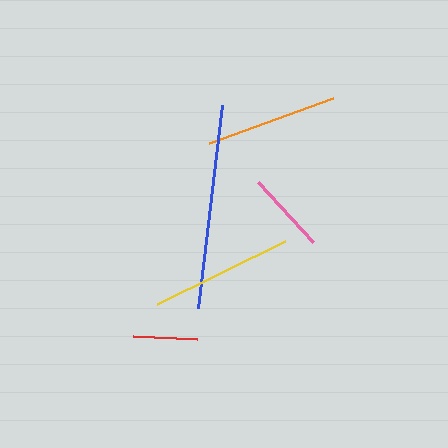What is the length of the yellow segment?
The yellow segment is approximately 143 pixels long.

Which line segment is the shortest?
The red line is the shortest at approximately 64 pixels.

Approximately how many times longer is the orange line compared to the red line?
The orange line is approximately 2.1 times the length of the red line.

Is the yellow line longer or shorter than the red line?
The yellow line is longer than the red line.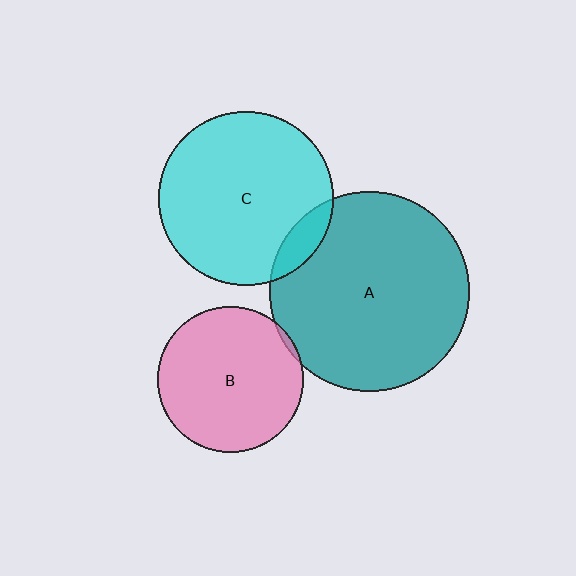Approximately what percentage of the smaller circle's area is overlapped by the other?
Approximately 10%.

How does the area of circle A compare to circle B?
Approximately 1.9 times.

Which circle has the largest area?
Circle A (teal).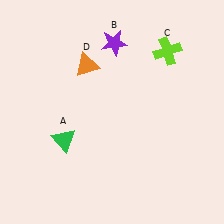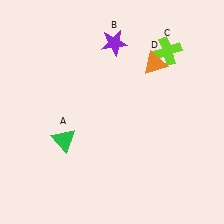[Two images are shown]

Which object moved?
The orange triangle (D) moved right.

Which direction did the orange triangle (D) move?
The orange triangle (D) moved right.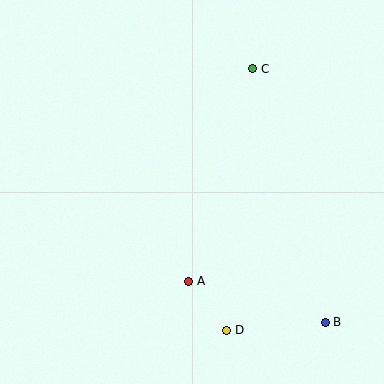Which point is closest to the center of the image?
Point A at (189, 281) is closest to the center.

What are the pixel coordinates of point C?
Point C is at (253, 69).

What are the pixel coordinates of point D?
Point D is at (227, 330).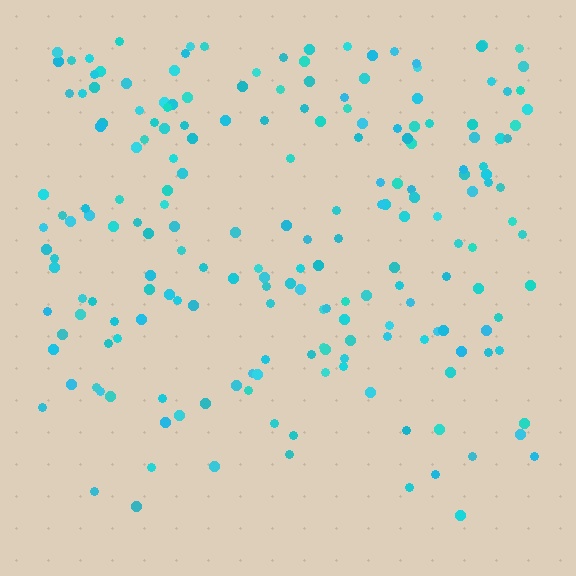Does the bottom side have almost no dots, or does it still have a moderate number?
Still a moderate number, just noticeably fewer than the top.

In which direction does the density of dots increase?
From bottom to top, with the top side densest.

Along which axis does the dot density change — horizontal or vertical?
Vertical.